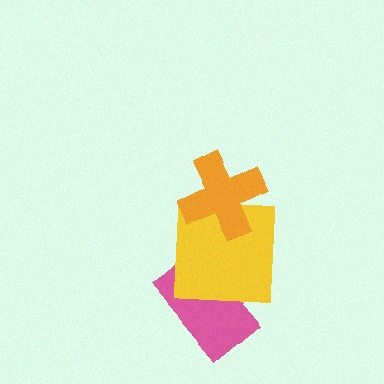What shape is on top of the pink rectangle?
The yellow square is on top of the pink rectangle.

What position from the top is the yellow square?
The yellow square is 2nd from the top.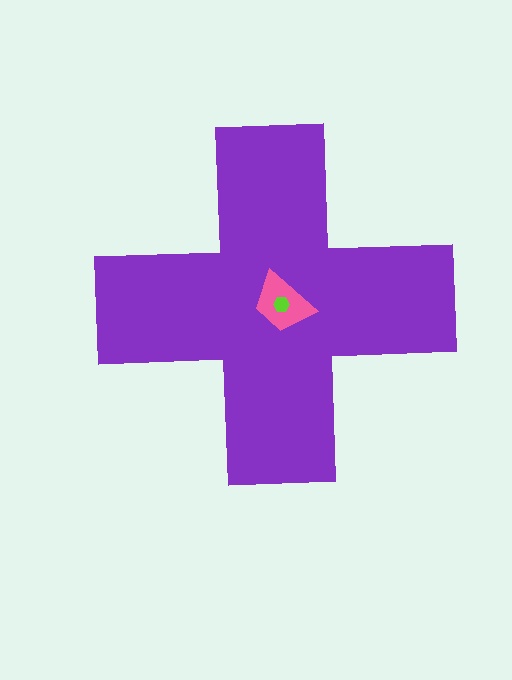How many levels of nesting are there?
3.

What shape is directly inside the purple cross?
The pink trapezoid.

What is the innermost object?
The lime hexagon.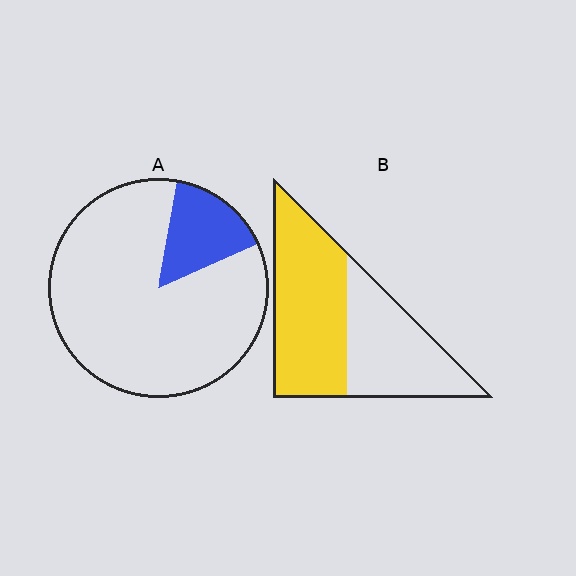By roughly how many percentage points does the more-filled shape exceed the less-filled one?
By roughly 40 percentage points (B over A).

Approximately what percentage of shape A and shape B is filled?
A is approximately 15% and B is approximately 55%.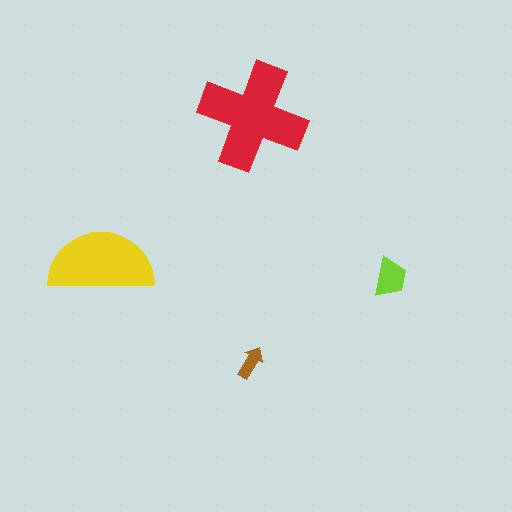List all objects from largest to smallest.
The red cross, the yellow semicircle, the lime trapezoid, the brown arrow.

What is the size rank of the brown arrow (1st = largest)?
4th.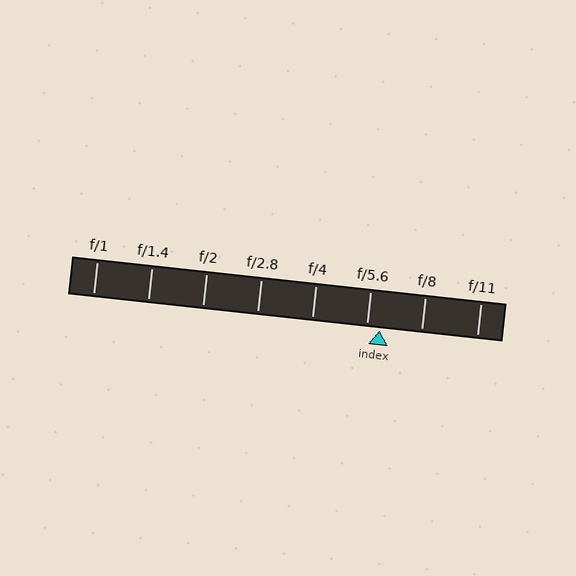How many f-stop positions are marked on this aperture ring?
There are 8 f-stop positions marked.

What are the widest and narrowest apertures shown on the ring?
The widest aperture shown is f/1 and the narrowest is f/11.